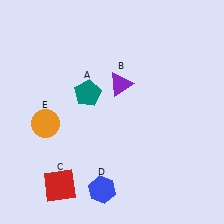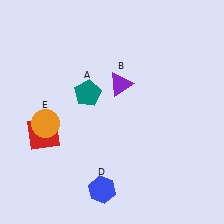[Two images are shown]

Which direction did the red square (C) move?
The red square (C) moved up.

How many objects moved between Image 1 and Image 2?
1 object moved between the two images.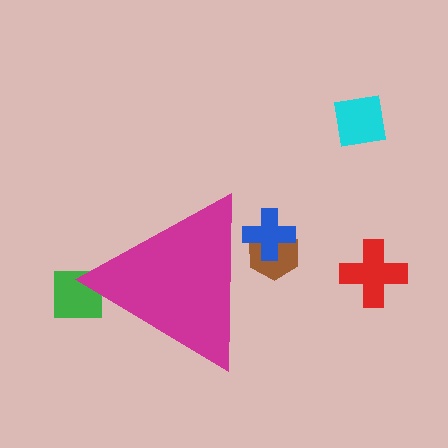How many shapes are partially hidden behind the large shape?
3 shapes are partially hidden.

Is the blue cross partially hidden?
Yes, the blue cross is partially hidden behind the magenta triangle.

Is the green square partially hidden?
Yes, the green square is partially hidden behind the magenta triangle.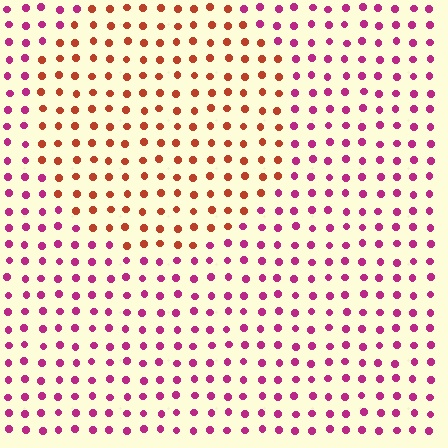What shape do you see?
I see a circle.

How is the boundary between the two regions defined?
The boundary is defined purely by a slight shift in hue (about 49 degrees). Spacing, size, and orientation are identical on both sides.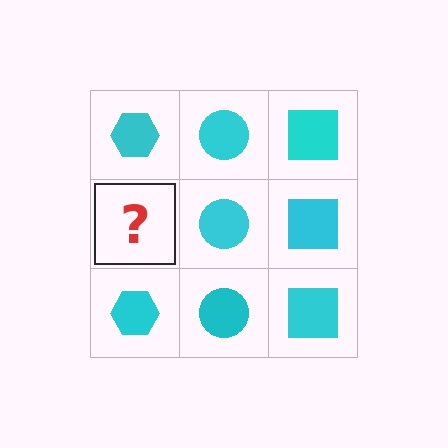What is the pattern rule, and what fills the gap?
The rule is that each column has a consistent shape. The gap should be filled with a cyan hexagon.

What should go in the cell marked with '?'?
The missing cell should contain a cyan hexagon.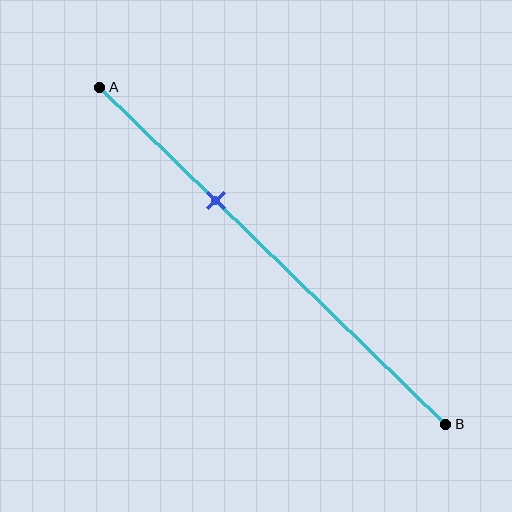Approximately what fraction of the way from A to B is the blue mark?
The blue mark is approximately 35% of the way from A to B.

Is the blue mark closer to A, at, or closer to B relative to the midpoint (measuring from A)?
The blue mark is closer to point A than the midpoint of segment AB.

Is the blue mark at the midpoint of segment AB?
No, the mark is at about 35% from A, not at the 50% midpoint.